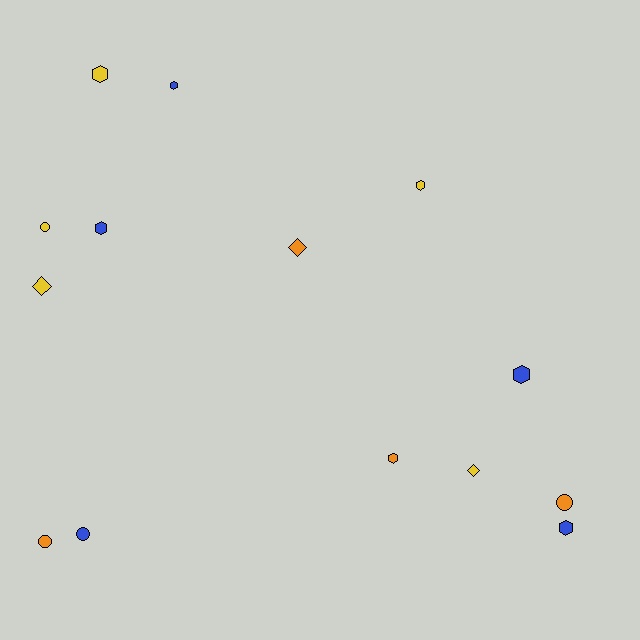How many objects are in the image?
There are 14 objects.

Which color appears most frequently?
Blue, with 5 objects.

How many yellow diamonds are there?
There are 2 yellow diamonds.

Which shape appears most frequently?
Hexagon, with 7 objects.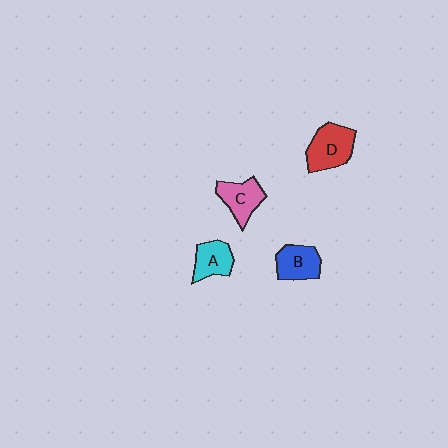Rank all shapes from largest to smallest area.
From largest to smallest: D (red), C (pink), B (blue), A (cyan).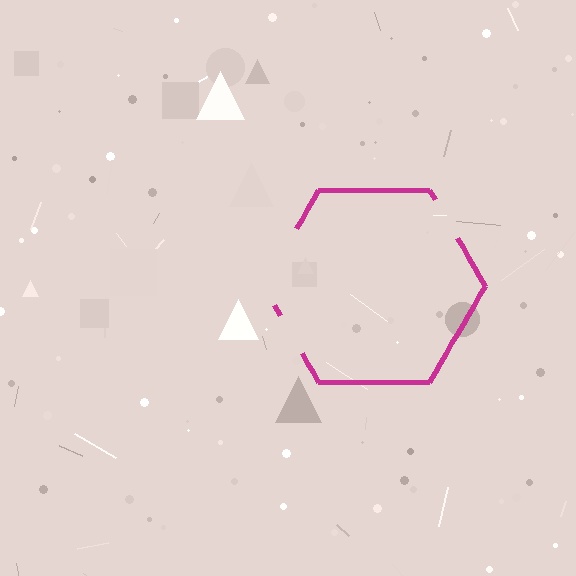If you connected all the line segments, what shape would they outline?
They would outline a hexagon.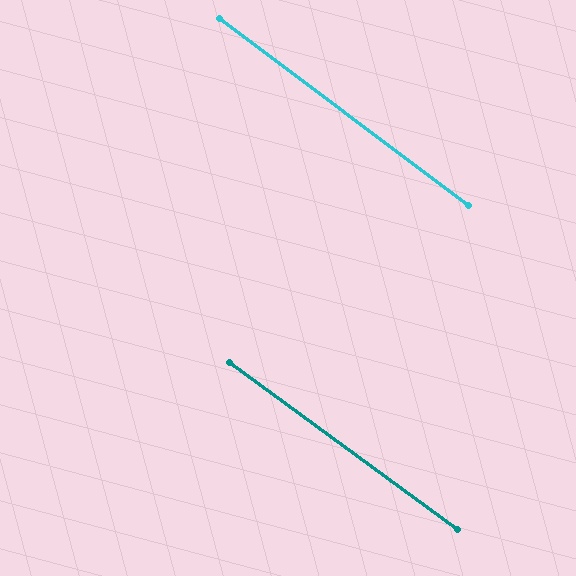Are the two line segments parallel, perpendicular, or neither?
Parallel — their directions differ by only 0.8°.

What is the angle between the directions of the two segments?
Approximately 1 degree.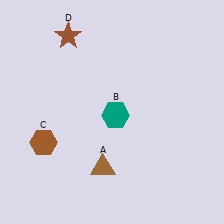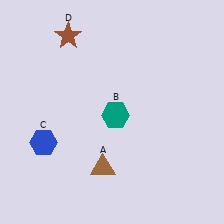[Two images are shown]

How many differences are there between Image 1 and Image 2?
There is 1 difference between the two images.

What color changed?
The hexagon (C) changed from brown in Image 1 to blue in Image 2.